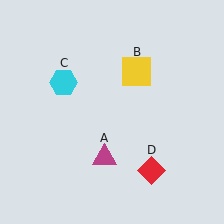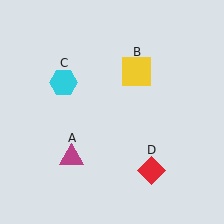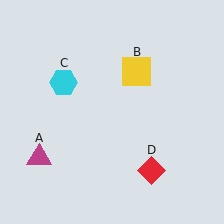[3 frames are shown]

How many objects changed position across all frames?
1 object changed position: magenta triangle (object A).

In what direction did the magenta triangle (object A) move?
The magenta triangle (object A) moved left.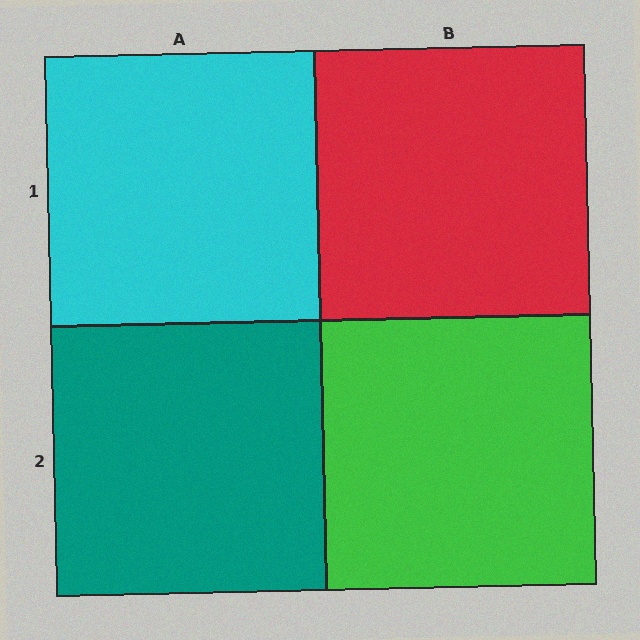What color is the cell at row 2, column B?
Green.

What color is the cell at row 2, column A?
Teal.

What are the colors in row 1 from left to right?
Cyan, red.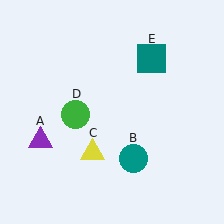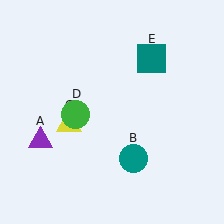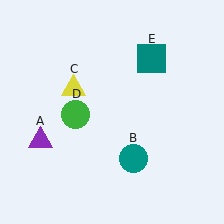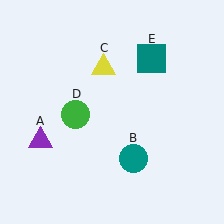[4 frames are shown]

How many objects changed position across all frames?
1 object changed position: yellow triangle (object C).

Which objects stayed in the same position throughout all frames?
Purple triangle (object A) and teal circle (object B) and green circle (object D) and teal square (object E) remained stationary.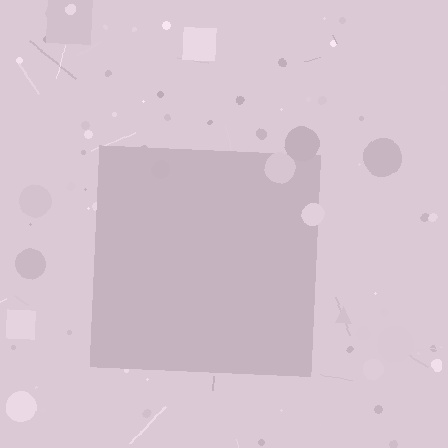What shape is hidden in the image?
A square is hidden in the image.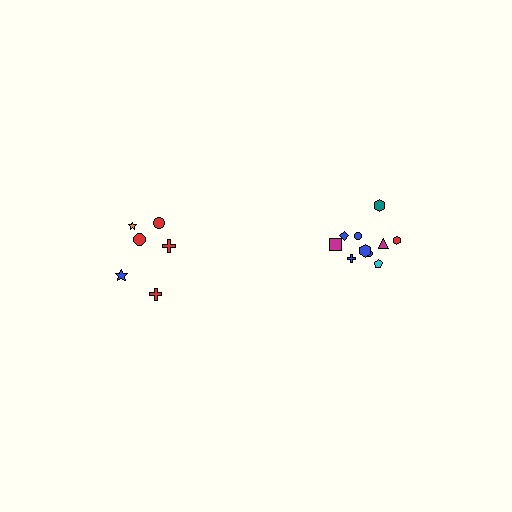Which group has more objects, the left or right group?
The right group.